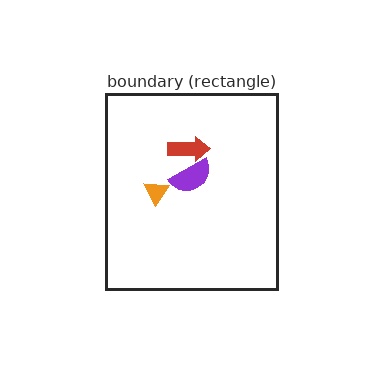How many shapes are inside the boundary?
3 inside, 0 outside.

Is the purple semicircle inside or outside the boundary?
Inside.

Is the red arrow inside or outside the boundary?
Inside.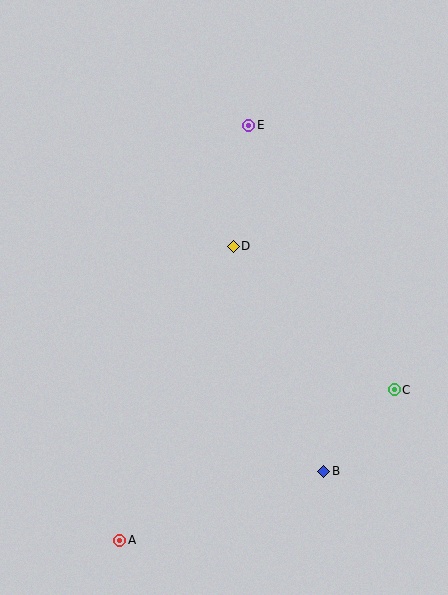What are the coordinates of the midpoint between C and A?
The midpoint between C and A is at (257, 465).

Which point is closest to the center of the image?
Point D at (233, 246) is closest to the center.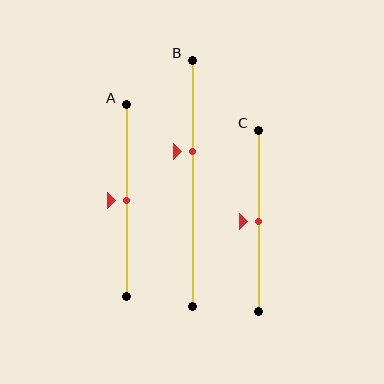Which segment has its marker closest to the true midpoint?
Segment A has its marker closest to the true midpoint.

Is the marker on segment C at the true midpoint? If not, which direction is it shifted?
Yes, the marker on segment C is at the true midpoint.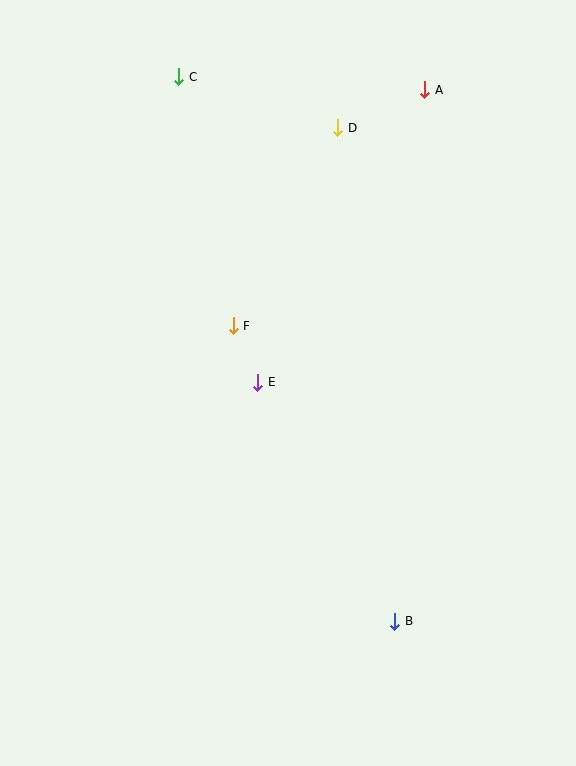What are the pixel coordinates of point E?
Point E is at (258, 382).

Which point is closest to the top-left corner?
Point C is closest to the top-left corner.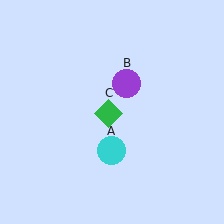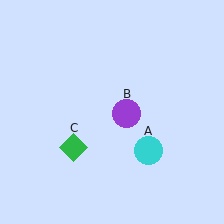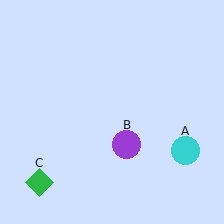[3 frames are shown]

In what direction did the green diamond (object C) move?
The green diamond (object C) moved down and to the left.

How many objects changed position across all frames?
3 objects changed position: cyan circle (object A), purple circle (object B), green diamond (object C).